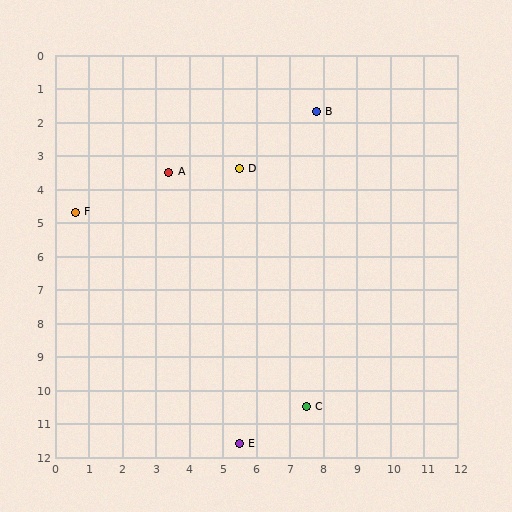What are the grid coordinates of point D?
Point D is at approximately (5.5, 3.4).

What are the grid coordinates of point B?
Point B is at approximately (7.8, 1.7).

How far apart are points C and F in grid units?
Points C and F are about 9.0 grid units apart.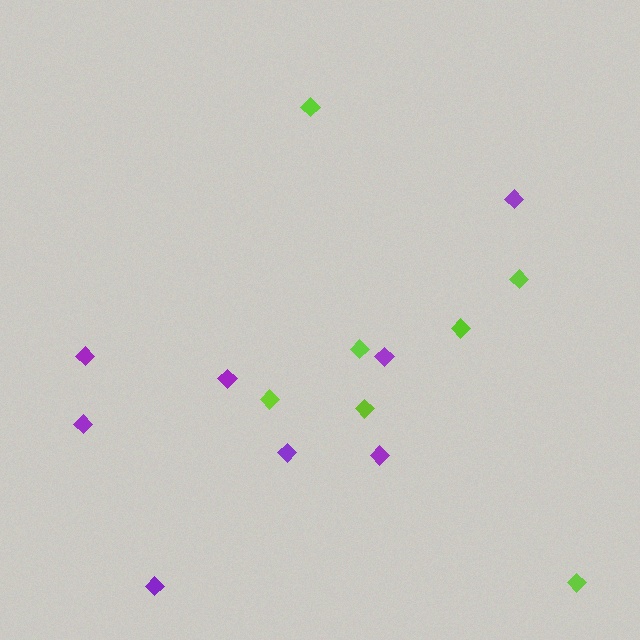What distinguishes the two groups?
There are 2 groups: one group of purple diamonds (8) and one group of lime diamonds (7).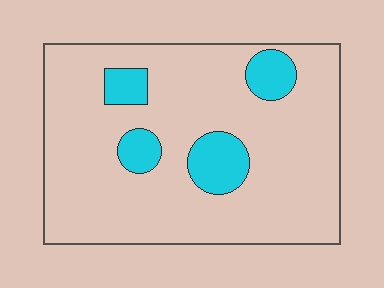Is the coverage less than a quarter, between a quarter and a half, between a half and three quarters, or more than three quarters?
Less than a quarter.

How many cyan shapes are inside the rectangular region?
4.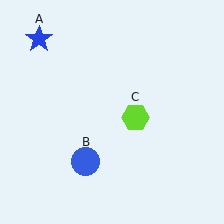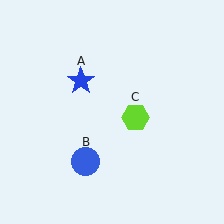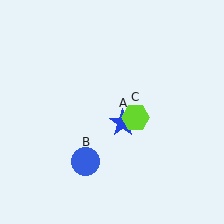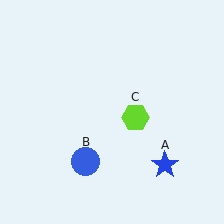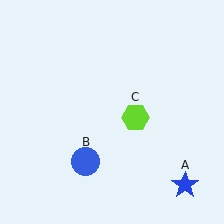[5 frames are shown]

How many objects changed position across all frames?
1 object changed position: blue star (object A).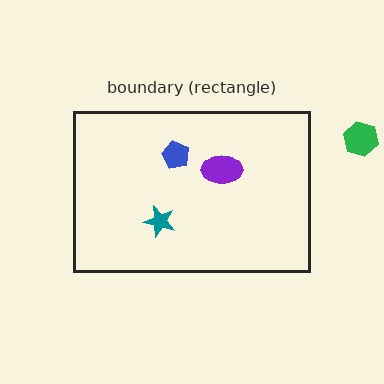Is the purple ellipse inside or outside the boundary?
Inside.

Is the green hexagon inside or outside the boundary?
Outside.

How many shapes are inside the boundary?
3 inside, 1 outside.